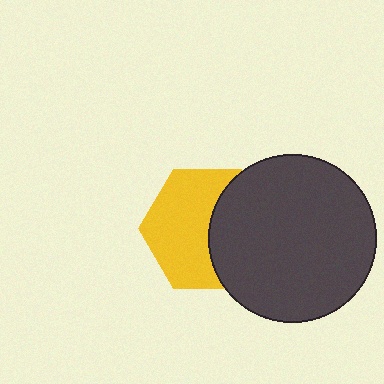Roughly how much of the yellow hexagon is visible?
About half of it is visible (roughly 59%).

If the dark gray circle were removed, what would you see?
You would see the complete yellow hexagon.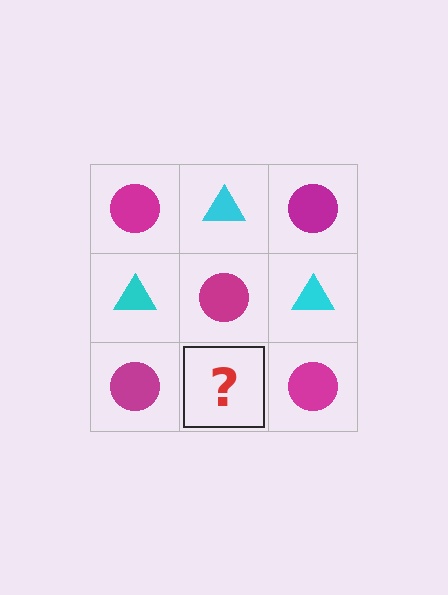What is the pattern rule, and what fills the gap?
The rule is that it alternates magenta circle and cyan triangle in a checkerboard pattern. The gap should be filled with a cyan triangle.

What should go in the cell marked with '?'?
The missing cell should contain a cyan triangle.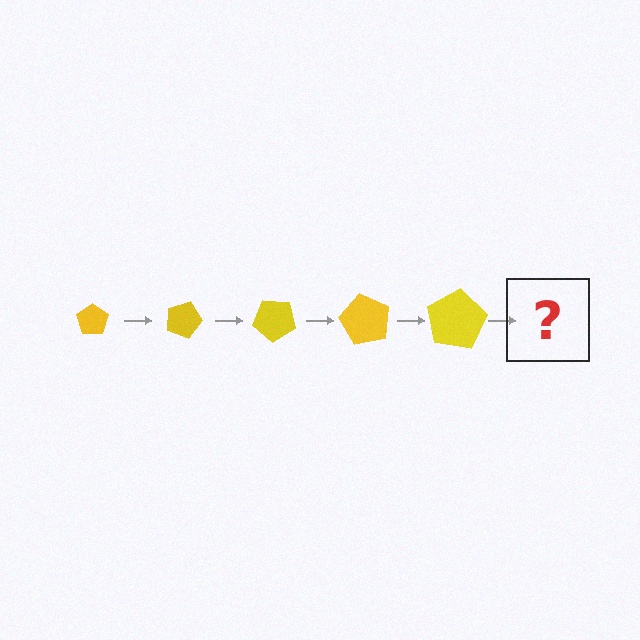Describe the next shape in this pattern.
It should be a pentagon, larger than the previous one and rotated 100 degrees from the start.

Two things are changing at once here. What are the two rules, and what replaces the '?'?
The two rules are that the pentagon grows larger each step and it rotates 20 degrees each step. The '?' should be a pentagon, larger than the previous one and rotated 100 degrees from the start.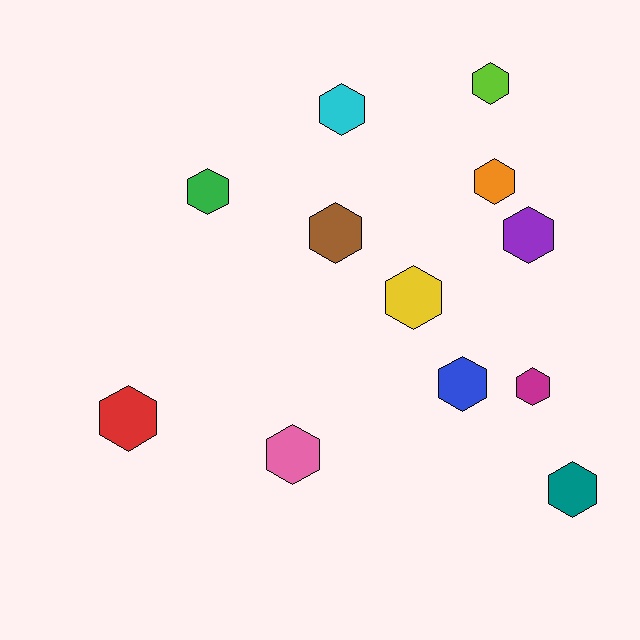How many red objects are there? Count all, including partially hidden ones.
There is 1 red object.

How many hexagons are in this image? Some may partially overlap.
There are 12 hexagons.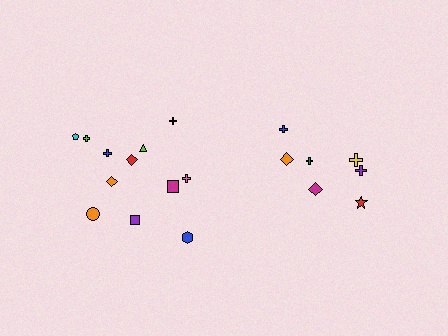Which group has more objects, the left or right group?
The left group.